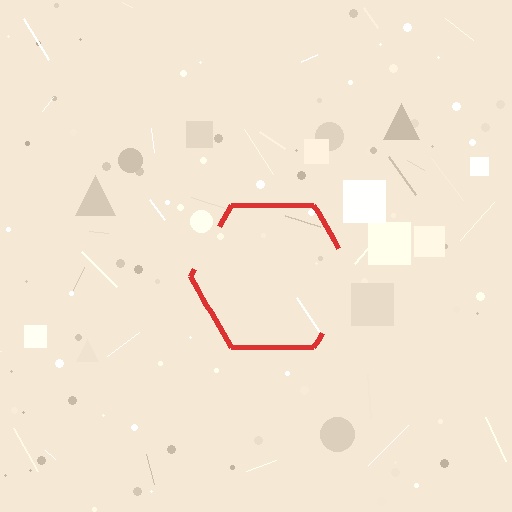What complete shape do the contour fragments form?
The contour fragments form a hexagon.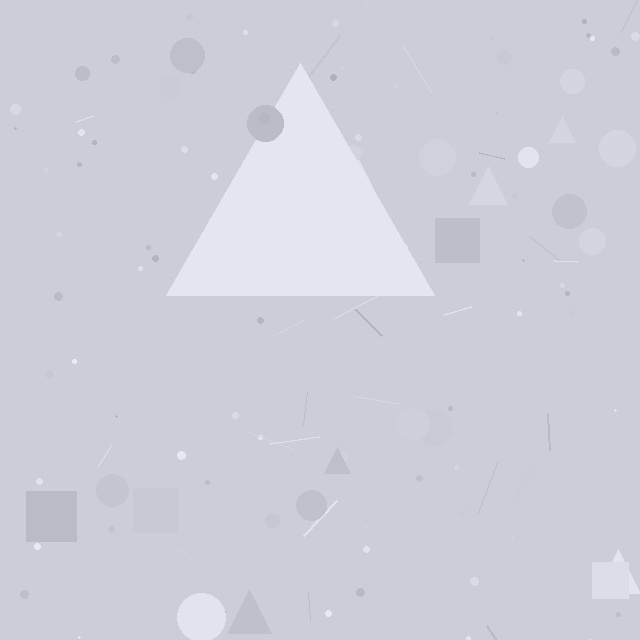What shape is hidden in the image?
A triangle is hidden in the image.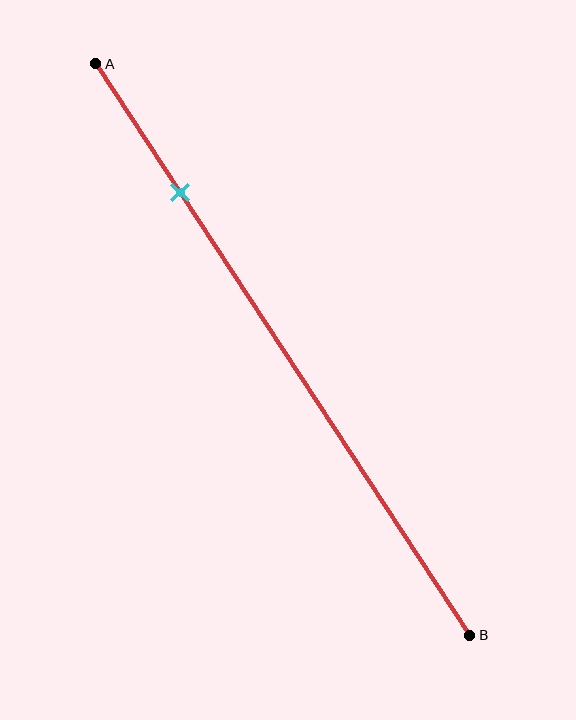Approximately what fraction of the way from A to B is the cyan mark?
The cyan mark is approximately 25% of the way from A to B.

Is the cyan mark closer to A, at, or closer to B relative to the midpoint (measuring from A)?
The cyan mark is closer to point A than the midpoint of segment AB.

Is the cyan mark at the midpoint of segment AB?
No, the mark is at about 25% from A, not at the 50% midpoint.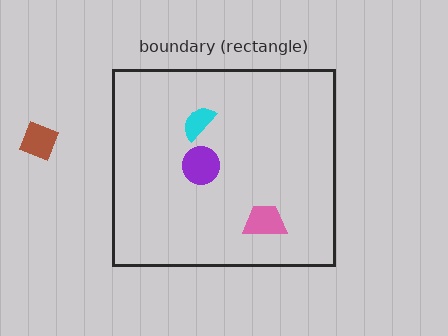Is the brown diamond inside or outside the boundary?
Outside.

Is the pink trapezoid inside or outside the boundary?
Inside.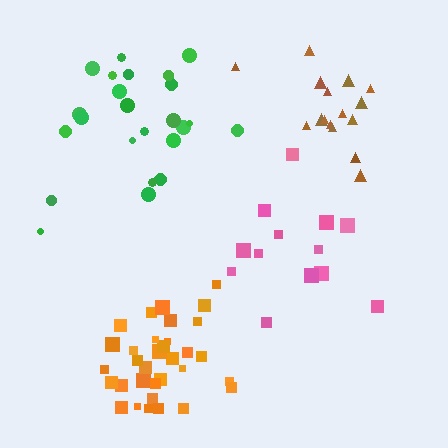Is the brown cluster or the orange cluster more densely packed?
Orange.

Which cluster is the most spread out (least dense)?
Green.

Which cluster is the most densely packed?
Orange.